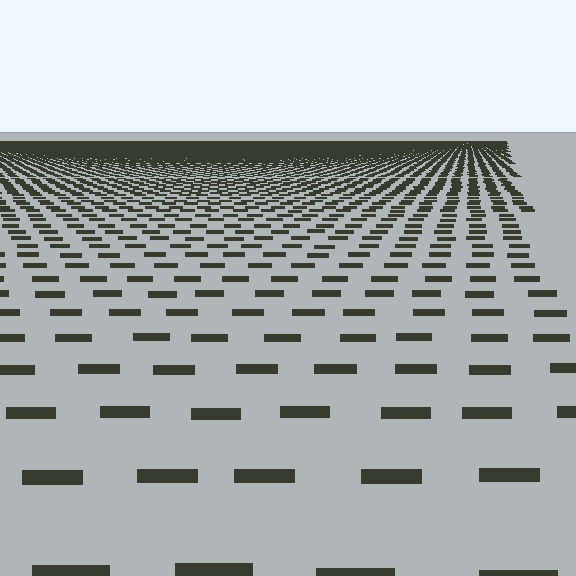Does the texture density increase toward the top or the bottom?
Density increases toward the top.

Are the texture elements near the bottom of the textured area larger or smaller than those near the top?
Larger. Near the bottom, elements are closer to the viewer and appear at a bigger on-screen size.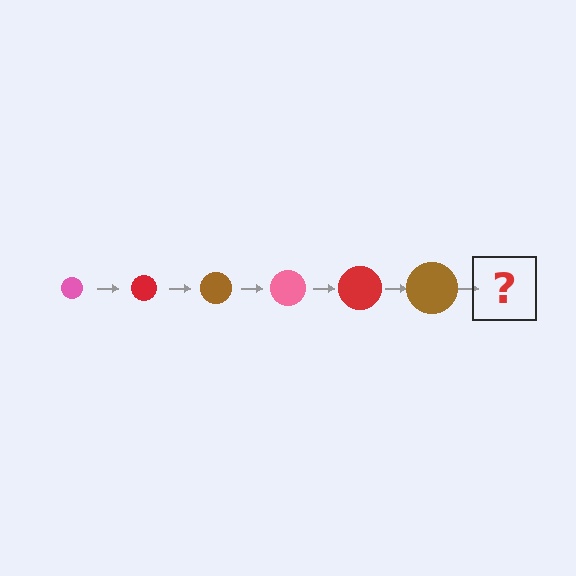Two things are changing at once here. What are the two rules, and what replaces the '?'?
The two rules are that the circle grows larger each step and the color cycles through pink, red, and brown. The '?' should be a pink circle, larger than the previous one.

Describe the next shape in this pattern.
It should be a pink circle, larger than the previous one.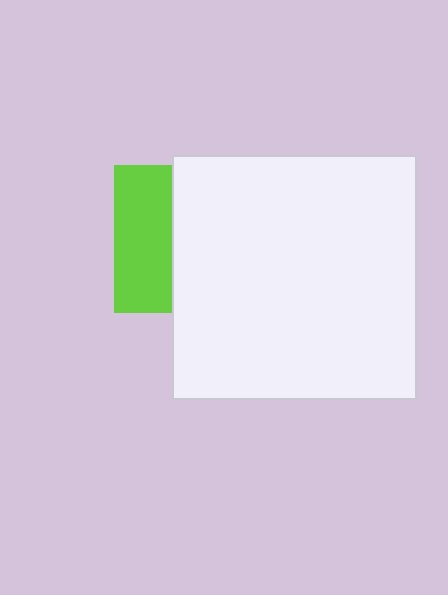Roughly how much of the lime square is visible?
A small part of it is visible (roughly 39%).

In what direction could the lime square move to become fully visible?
The lime square could move left. That would shift it out from behind the white square entirely.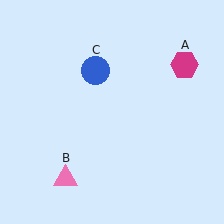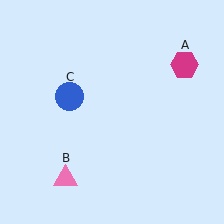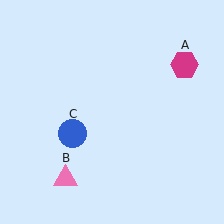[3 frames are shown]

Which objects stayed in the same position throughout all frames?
Magenta hexagon (object A) and pink triangle (object B) remained stationary.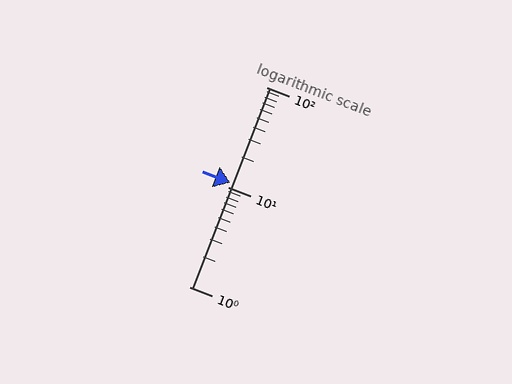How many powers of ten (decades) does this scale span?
The scale spans 2 decades, from 1 to 100.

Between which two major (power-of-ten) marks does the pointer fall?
The pointer is between 10 and 100.